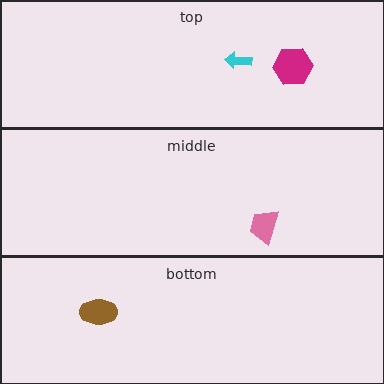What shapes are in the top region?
The cyan arrow, the magenta hexagon.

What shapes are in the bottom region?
The brown ellipse.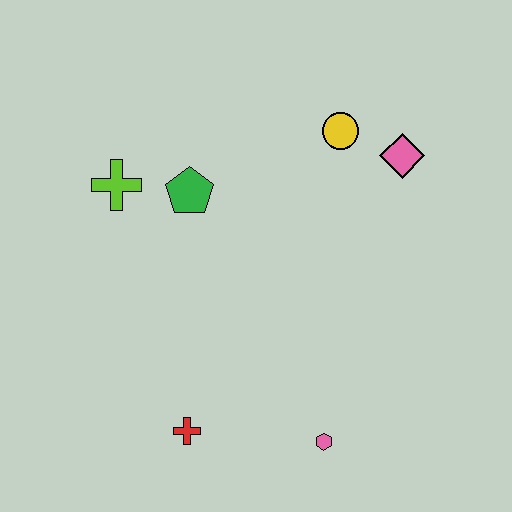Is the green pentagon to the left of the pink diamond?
Yes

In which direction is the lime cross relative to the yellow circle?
The lime cross is to the left of the yellow circle.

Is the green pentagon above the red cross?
Yes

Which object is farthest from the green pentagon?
The pink hexagon is farthest from the green pentagon.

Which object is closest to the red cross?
The pink hexagon is closest to the red cross.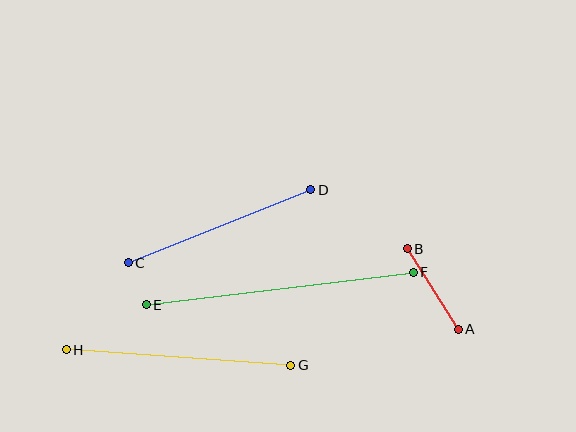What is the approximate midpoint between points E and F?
The midpoint is at approximately (280, 288) pixels.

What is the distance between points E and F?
The distance is approximately 269 pixels.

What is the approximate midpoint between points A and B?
The midpoint is at approximately (433, 289) pixels.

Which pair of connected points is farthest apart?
Points E and F are farthest apart.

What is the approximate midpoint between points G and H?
The midpoint is at approximately (179, 357) pixels.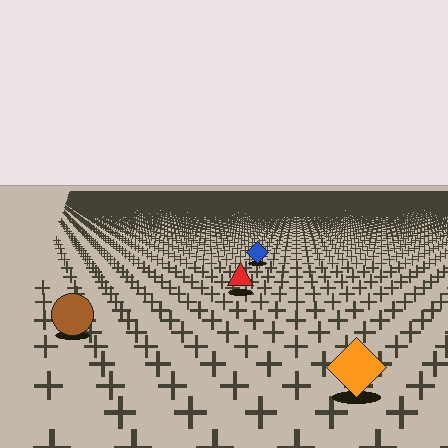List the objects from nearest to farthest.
From nearest to farthest: the orange diamond, the brown circle, the red triangle, the blue diamond.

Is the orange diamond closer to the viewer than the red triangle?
Yes. The orange diamond is closer — you can tell from the texture gradient: the ground texture is coarser near it.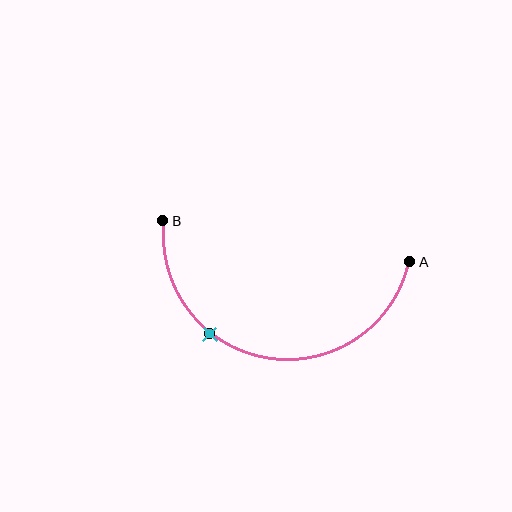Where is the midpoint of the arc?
The arc midpoint is the point on the curve farthest from the straight line joining A and B. It sits below that line.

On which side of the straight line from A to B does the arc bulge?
The arc bulges below the straight line connecting A and B.